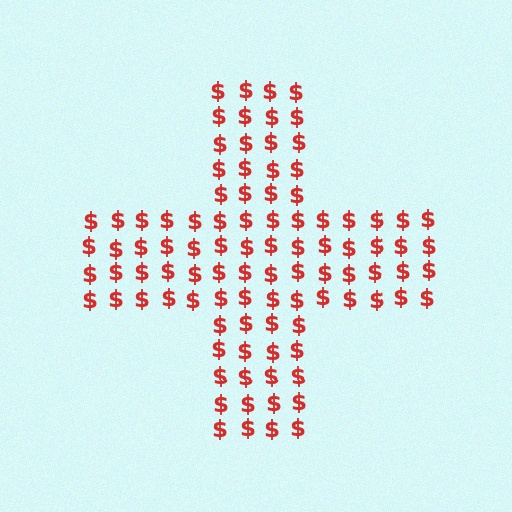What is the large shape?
The large shape is a cross.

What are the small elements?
The small elements are dollar signs.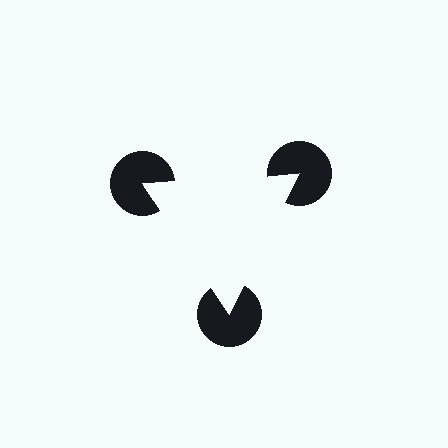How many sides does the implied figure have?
3 sides.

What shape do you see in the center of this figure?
An illusory triangle — its edges are inferred from the aligned wedge cuts in the pac-man discs, not physically drawn.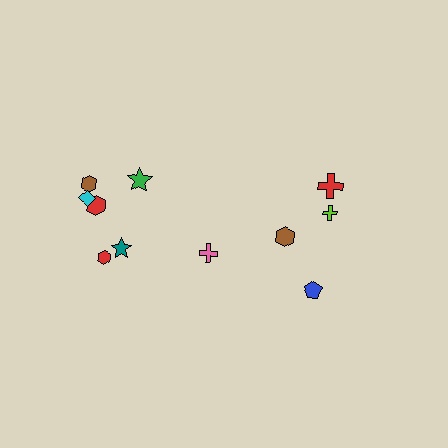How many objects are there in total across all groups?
There are 11 objects.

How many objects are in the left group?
There are 7 objects.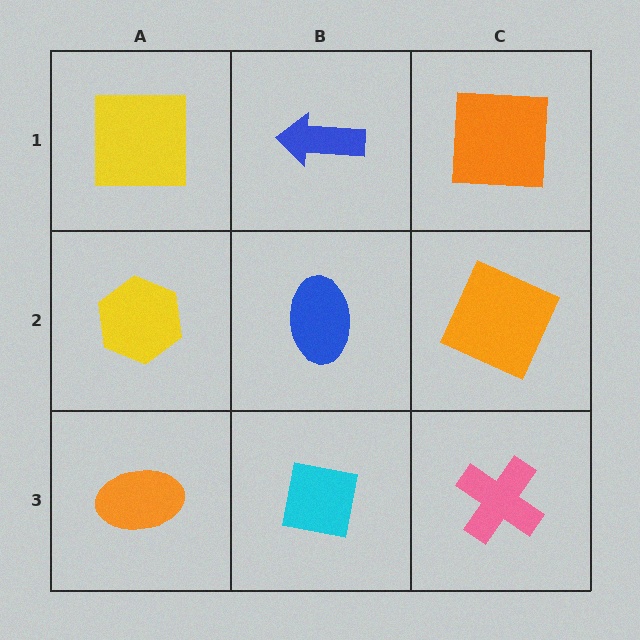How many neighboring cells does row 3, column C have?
2.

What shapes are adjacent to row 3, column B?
A blue ellipse (row 2, column B), an orange ellipse (row 3, column A), a pink cross (row 3, column C).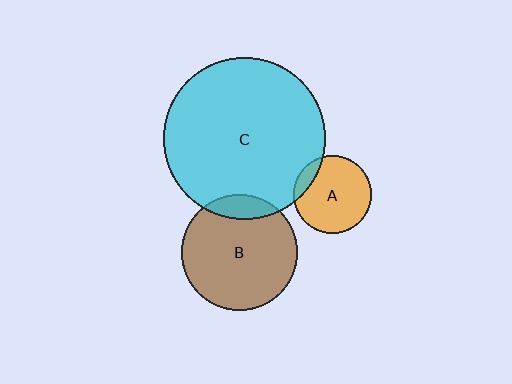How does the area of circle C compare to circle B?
Approximately 2.0 times.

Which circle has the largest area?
Circle C (cyan).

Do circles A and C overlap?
Yes.